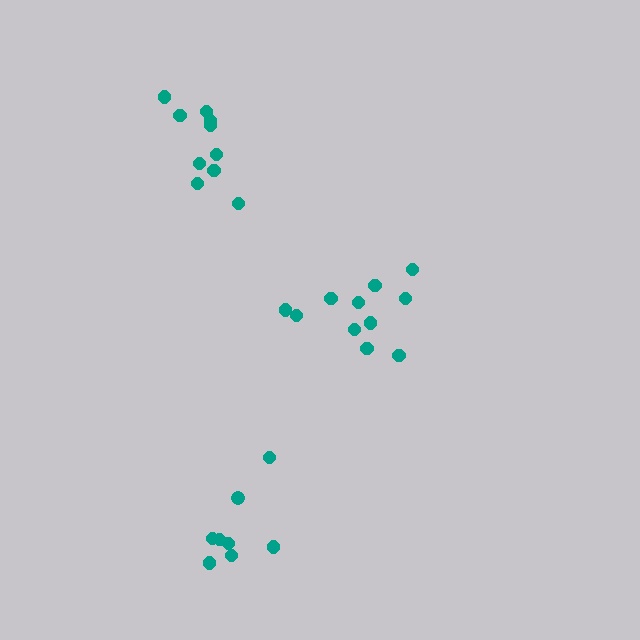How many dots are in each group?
Group 1: 8 dots, Group 2: 10 dots, Group 3: 11 dots (29 total).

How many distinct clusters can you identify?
There are 3 distinct clusters.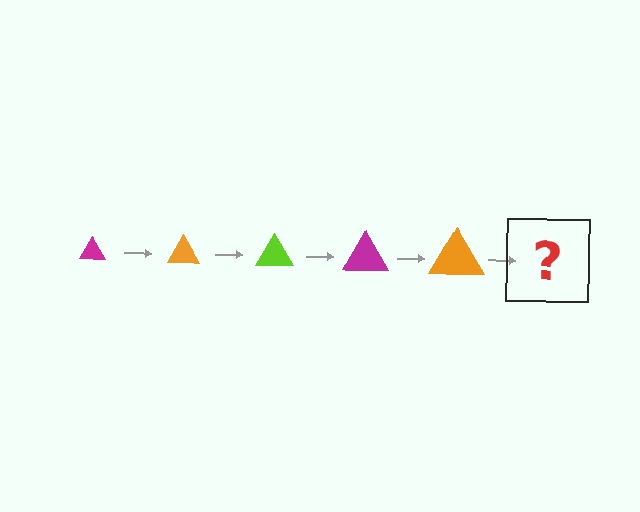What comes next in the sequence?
The next element should be a lime triangle, larger than the previous one.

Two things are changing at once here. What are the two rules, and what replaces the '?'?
The two rules are that the triangle grows larger each step and the color cycles through magenta, orange, and lime. The '?' should be a lime triangle, larger than the previous one.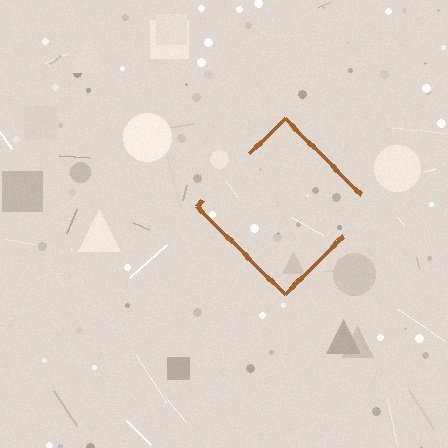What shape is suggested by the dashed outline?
The dashed outline suggests a diamond.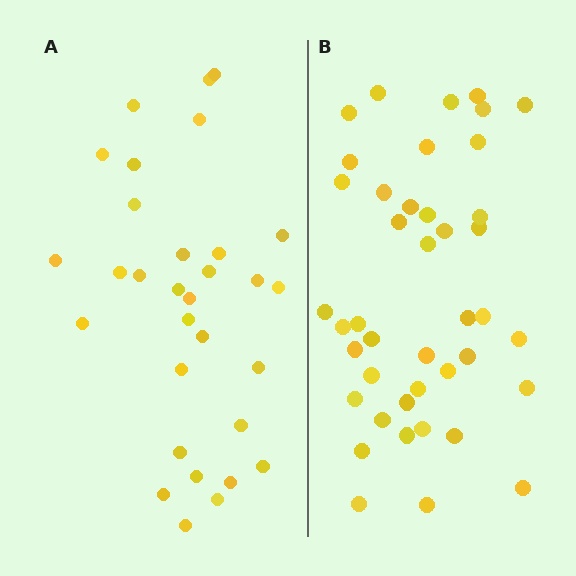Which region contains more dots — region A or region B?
Region B (the right region) has more dots.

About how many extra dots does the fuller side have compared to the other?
Region B has roughly 12 or so more dots than region A.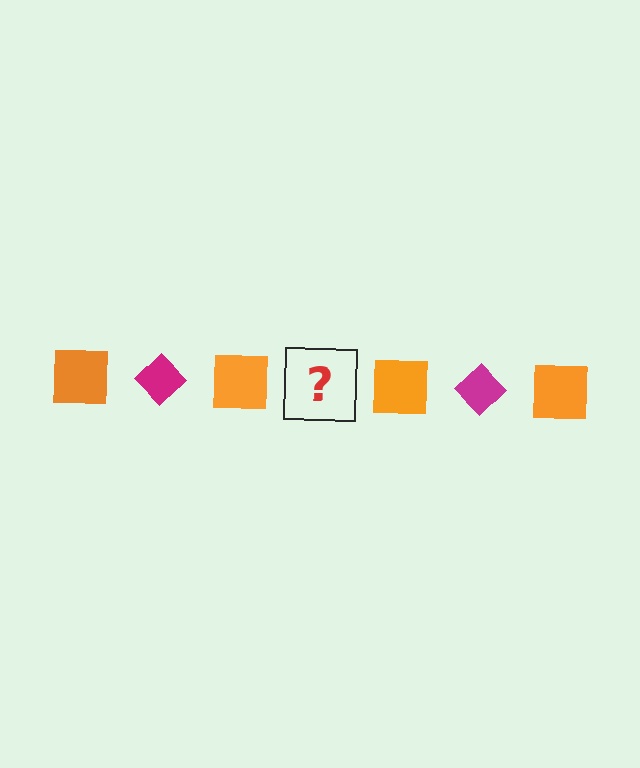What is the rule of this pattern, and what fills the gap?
The rule is that the pattern alternates between orange square and magenta diamond. The gap should be filled with a magenta diamond.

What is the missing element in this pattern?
The missing element is a magenta diamond.